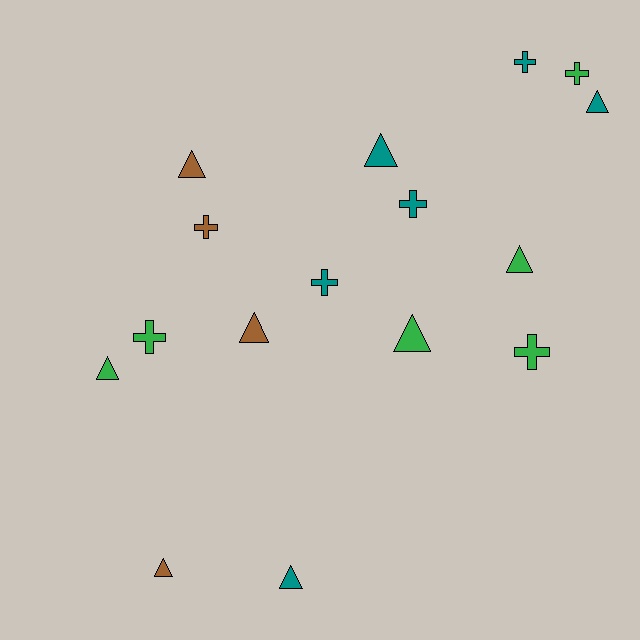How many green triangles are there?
There are 3 green triangles.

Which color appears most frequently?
Green, with 6 objects.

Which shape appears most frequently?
Triangle, with 9 objects.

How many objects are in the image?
There are 16 objects.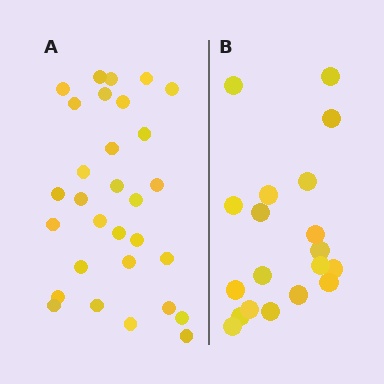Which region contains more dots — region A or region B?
Region A (the left region) has more dots.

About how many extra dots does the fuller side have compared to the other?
Region A has roughly 12 or so more dots than region B.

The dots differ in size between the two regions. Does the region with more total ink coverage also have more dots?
No. Region B has more total ink coverage because its dots are larger, but region A actually contains more individual dots. Total area can be misleading — the number of items is what matters here.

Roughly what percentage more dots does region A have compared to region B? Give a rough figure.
About 60% more.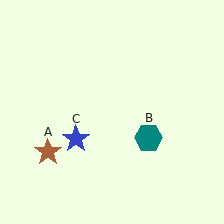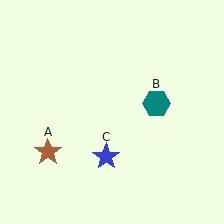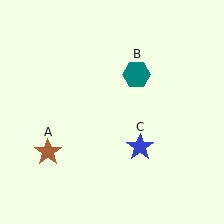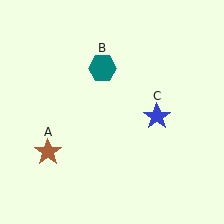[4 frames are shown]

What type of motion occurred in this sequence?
The teal hexagon (object B), blue star (object C) rotated counterclockwise around the center of the scene.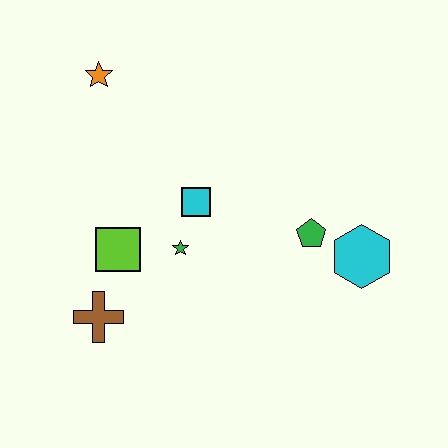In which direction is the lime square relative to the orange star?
The lime square is below the orange star.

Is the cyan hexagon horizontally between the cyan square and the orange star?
No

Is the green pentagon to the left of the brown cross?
No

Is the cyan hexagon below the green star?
Yes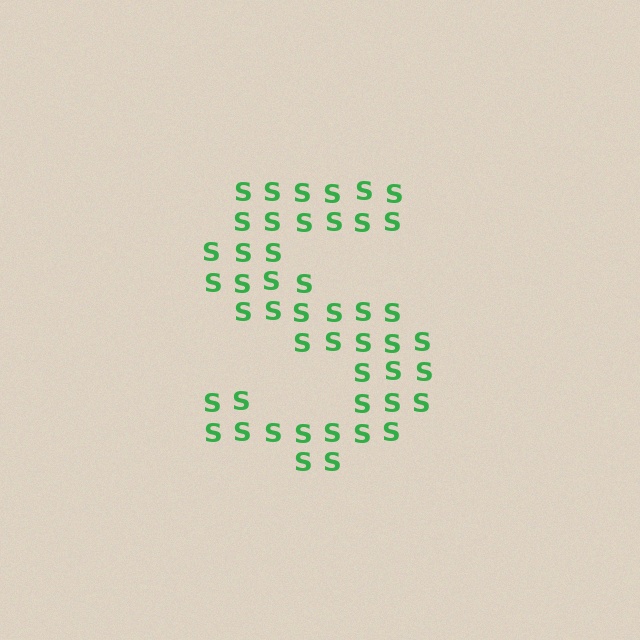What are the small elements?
The small elements are letter S's.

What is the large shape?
The large shape is the letter S.